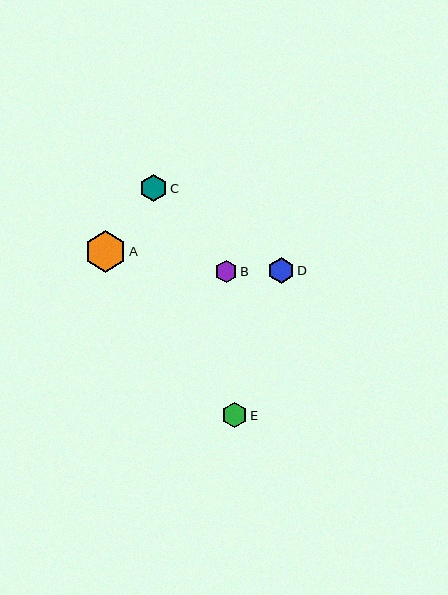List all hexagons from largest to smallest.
From largest to smallest: A, C, D, E, B.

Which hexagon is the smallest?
Hexagon B is the smallest with a size of approximately 22 pixels.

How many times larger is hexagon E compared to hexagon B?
Hexagon E is approximately 1.1 times the size of hexagon B.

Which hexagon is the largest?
Hexagon A is the largest with a size of approximately 41 pixels.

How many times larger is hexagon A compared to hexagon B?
Hexagon A is approximately 1.9 times the size of hexagon B.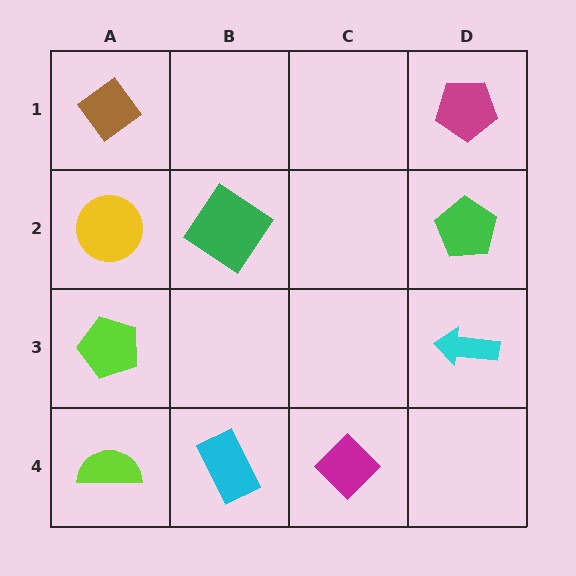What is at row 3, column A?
A lime pentagon.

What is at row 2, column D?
A green pentagon.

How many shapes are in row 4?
3 shapes.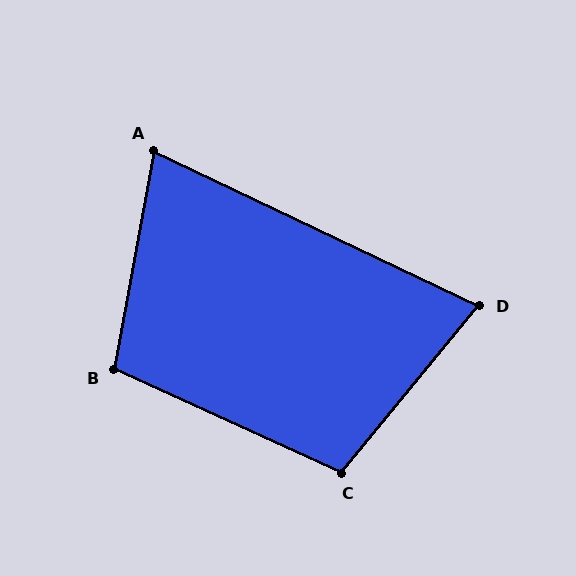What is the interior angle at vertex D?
Approximately 76 degrees (acute).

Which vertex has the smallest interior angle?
A, at approximately 75 degrees.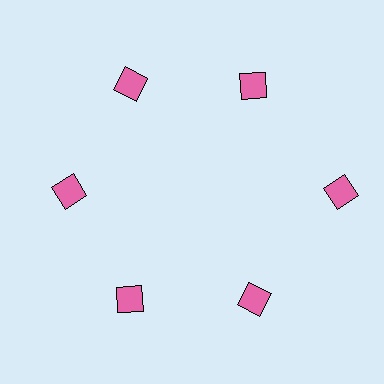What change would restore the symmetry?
The symmetry would be restored by moving it inward, back onto the ring so that all 6 squares sit at equal angles and equal distance from the center.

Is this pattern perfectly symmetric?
No. The 6 pink squares are arranged in a ring, but one element near the 3 o'clock position is pushed outward from the center, breaking the 6-fold rotational symmetry.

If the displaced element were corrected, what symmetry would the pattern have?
It would have 6-fold rotational symmetry — the pattern would map onto itself every 60 degrees.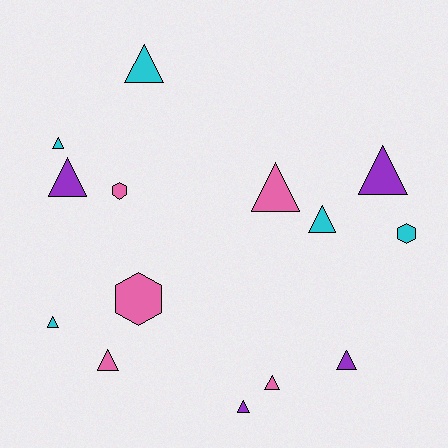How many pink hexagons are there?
There are 2 pink hexagons.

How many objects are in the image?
There are 14 objects.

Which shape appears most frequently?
Triangle, with 11 objects.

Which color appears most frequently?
Cyan, with 5 objects.